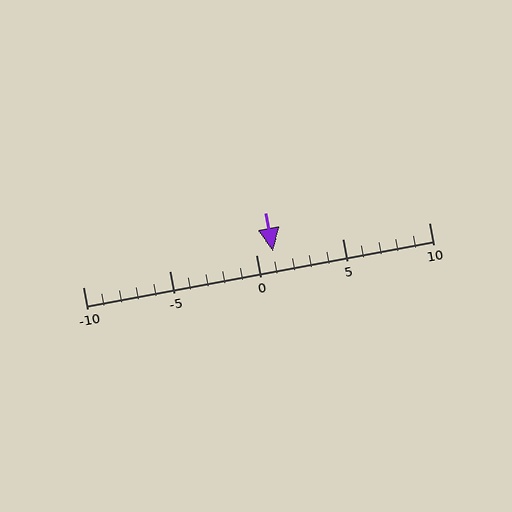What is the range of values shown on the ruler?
The ruler shows values from -10 to 10.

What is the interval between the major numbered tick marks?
The major tick marks are spaced 5 units apart.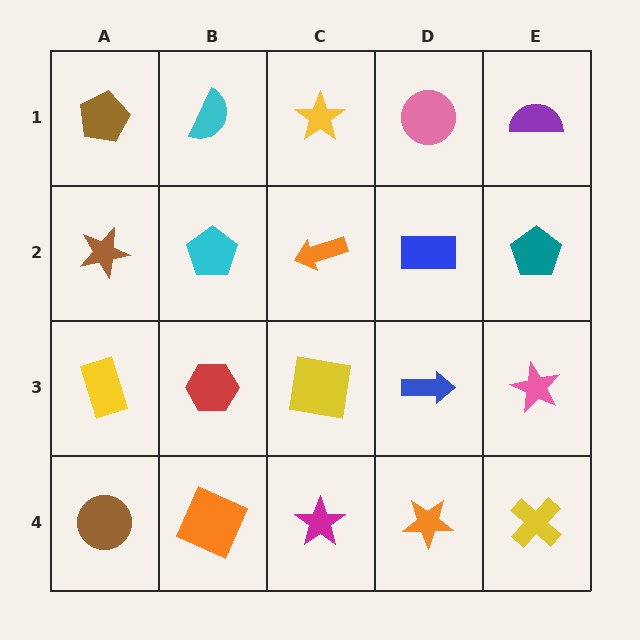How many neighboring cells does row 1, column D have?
3.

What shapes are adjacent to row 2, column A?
A brown pentagon (row 1, column A), a yellow rectangle (row 3, column A), a cyan pentagon (row 2, column B).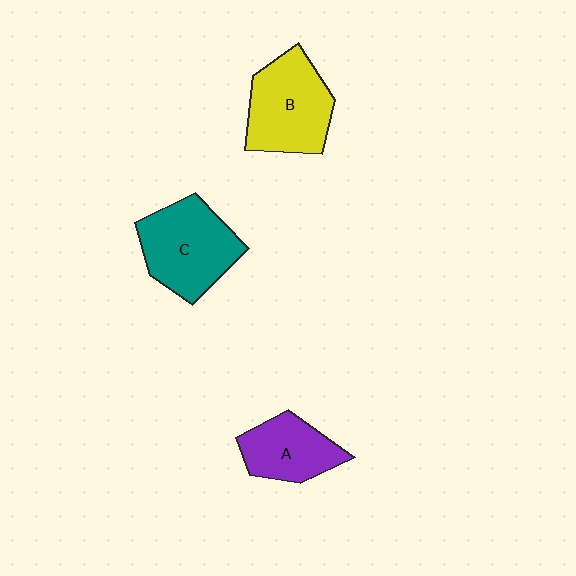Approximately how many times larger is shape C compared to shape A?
Approximately 1.4 times.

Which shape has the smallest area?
Shape A (purple).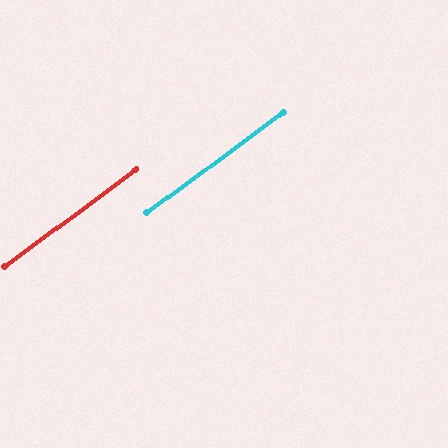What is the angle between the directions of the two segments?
Approximately 0 degrees.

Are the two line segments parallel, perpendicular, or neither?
Parallel — their directions differ by only 0.1°.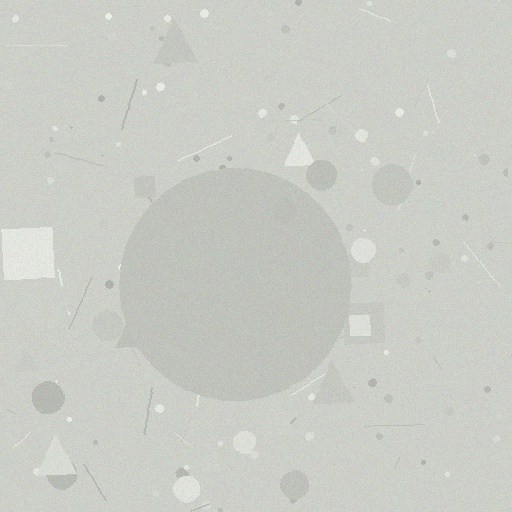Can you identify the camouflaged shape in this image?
The camouflaged shape is a circle.